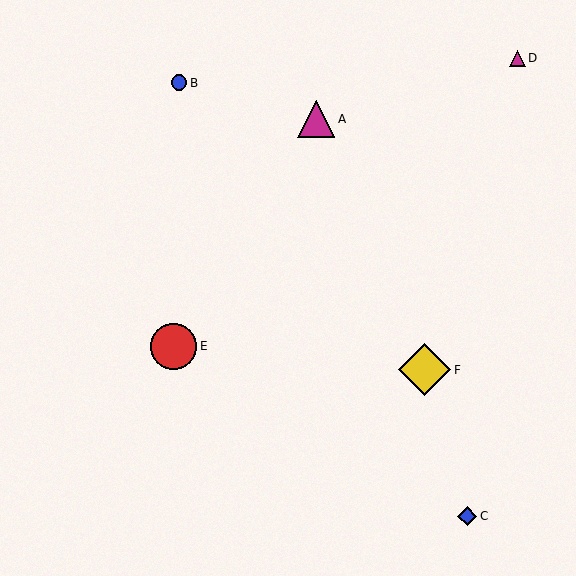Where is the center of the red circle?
The center of the red circle is at (174, 346).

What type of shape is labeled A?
Shape A is a magenta triangle.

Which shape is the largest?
The yellow diamond (labeled F) is the largest.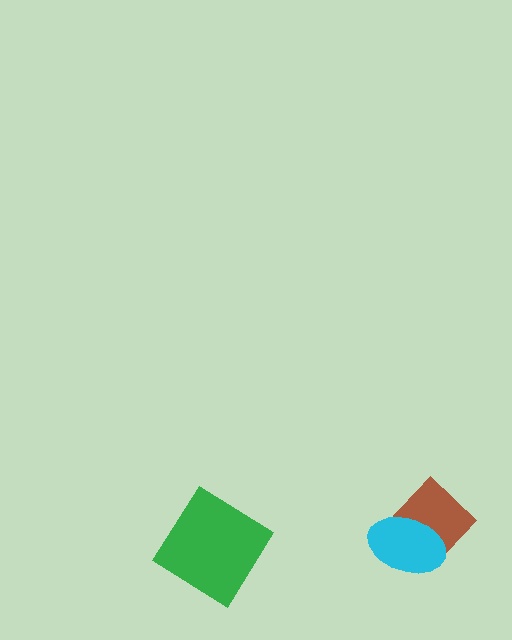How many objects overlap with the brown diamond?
1 object overlaps with the brown diamond.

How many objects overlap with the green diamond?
0 objects overlap with the green diamond.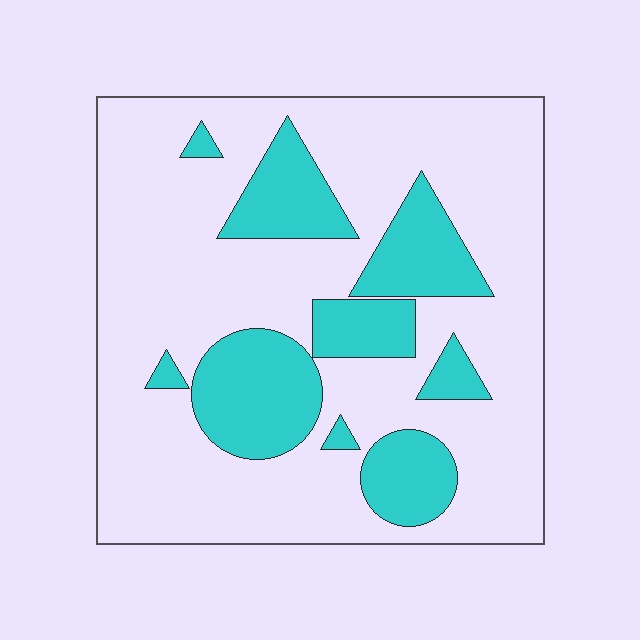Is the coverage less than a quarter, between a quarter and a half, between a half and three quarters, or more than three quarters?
Between a quarter and a half.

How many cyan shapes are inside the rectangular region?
9.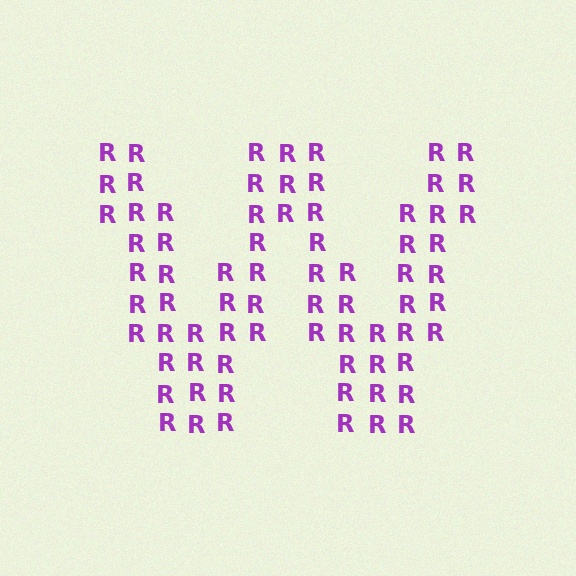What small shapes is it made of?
It is made of small letter R's.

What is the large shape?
The large shape is the letter W.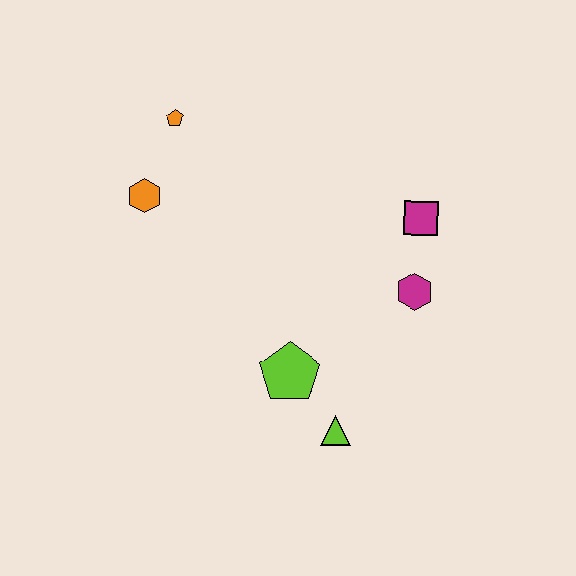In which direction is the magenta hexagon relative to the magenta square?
The magenta hexagon is below the magenta square.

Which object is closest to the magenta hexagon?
The magenta square is closest to the magenta hexagon.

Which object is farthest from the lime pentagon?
The orange pentagon is farthest from the lime pentagon.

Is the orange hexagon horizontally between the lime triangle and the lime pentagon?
No